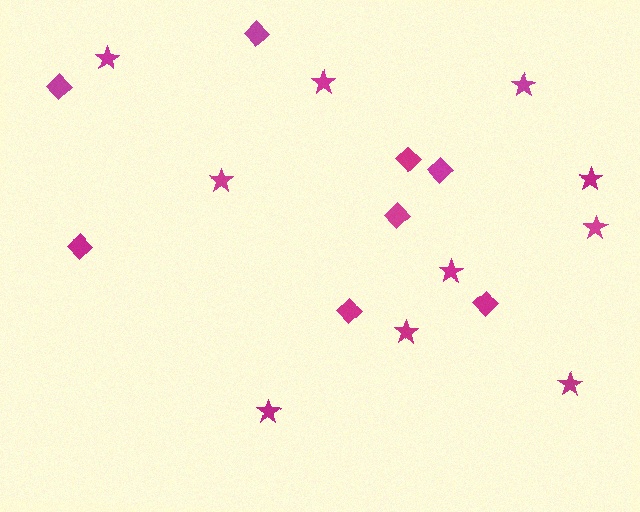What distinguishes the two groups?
There are 2 groups: one group of diamonds (8) and one group of stars (10).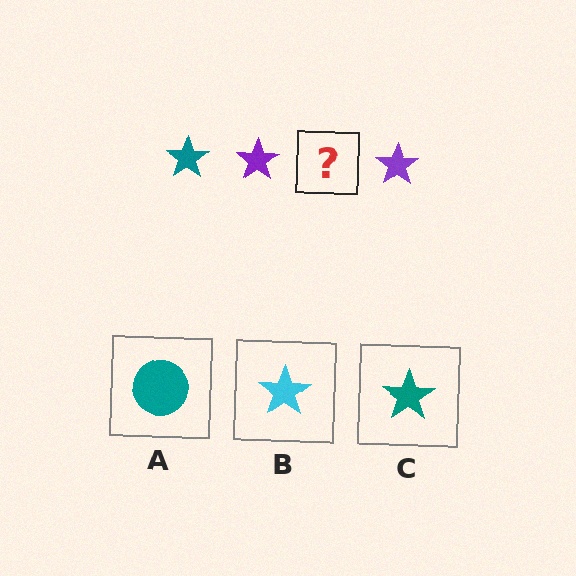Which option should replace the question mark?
Option C.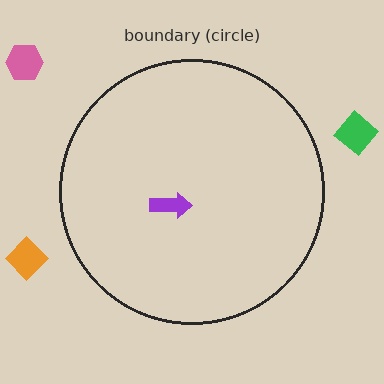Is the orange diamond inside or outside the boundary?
Outside.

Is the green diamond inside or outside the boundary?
Outside.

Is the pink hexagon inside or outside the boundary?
Outside.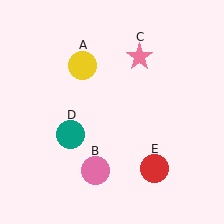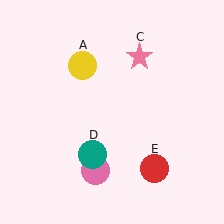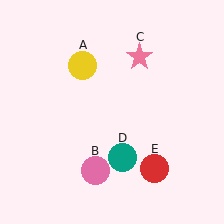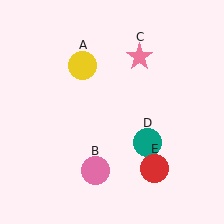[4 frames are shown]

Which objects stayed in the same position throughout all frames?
Yellow circle (object A) and pink circle (object B) and pink star (object C) and red circle (object E) remained stationary.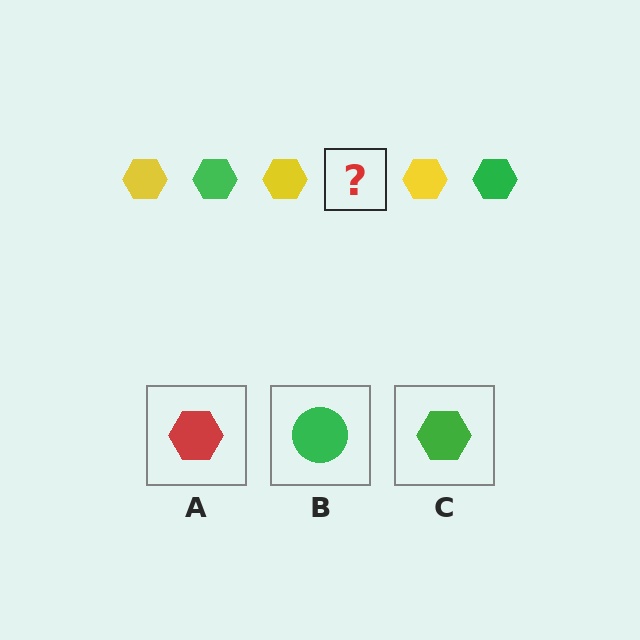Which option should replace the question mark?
Option C.